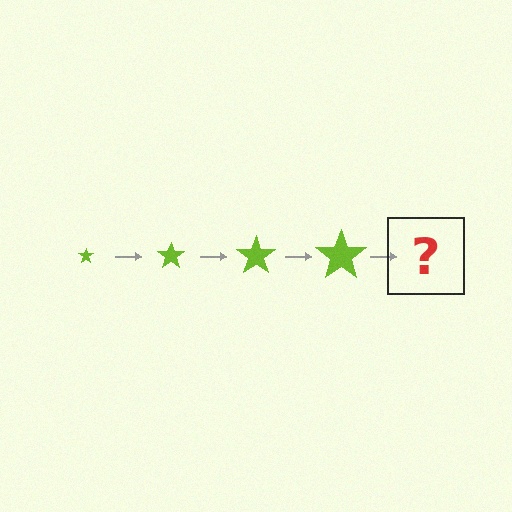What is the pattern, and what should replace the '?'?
The pattern is that the star gets progressively larger each step. The '?' should be a lime star, larger than the previous one.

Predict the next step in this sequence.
The next step is a lime star, larger than the previous one.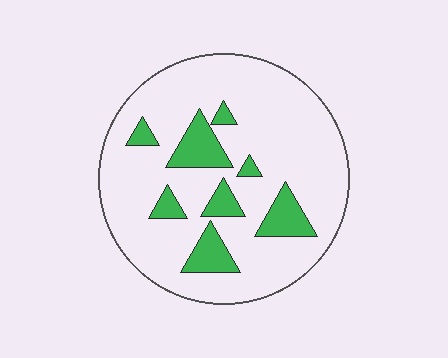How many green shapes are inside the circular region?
8.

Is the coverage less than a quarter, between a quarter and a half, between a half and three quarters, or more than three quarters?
Less than a quarter.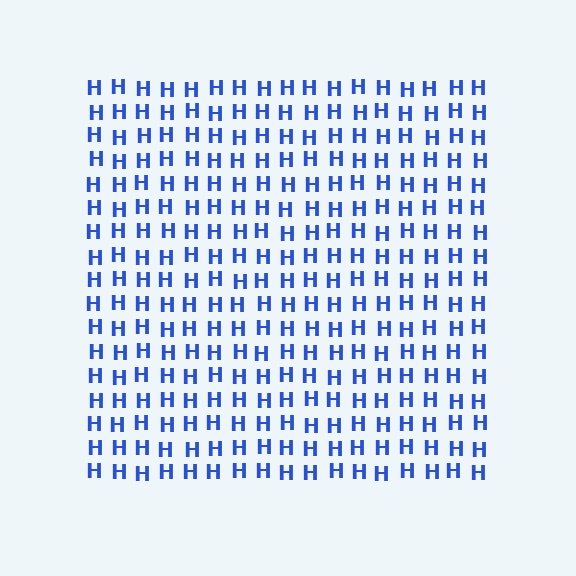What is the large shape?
The large shape is a square.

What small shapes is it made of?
It is made of small letter H's.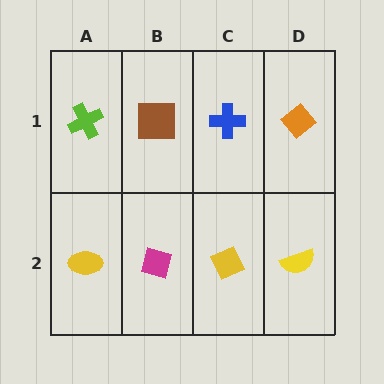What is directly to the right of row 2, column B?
A yellow diamond.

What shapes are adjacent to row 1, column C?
A yellow diamond (row 2, column C), a brown square (row 1, column B), an orange diamond (row 1, column D).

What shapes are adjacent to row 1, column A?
A yellow ellipse (row 2, column A), a brown square (row 1, column B).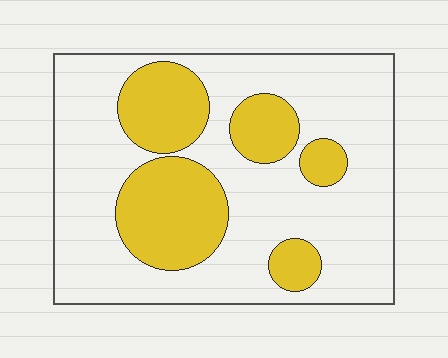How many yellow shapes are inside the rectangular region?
5.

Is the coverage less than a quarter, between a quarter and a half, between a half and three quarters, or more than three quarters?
Between a quarter and a half.